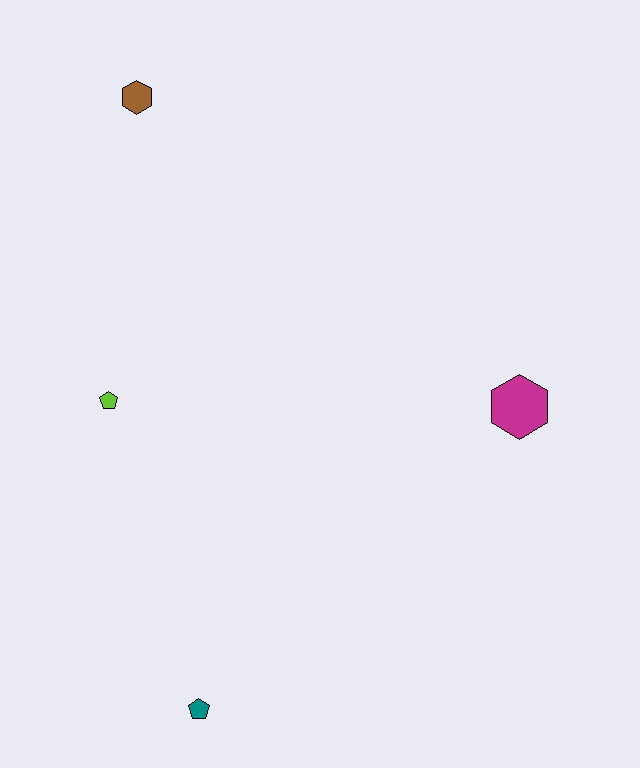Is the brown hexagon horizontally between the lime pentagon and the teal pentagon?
Yes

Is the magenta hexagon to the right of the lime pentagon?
Yes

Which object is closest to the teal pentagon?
The lime pentagon is closest to the teal pentagon.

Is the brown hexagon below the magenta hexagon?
No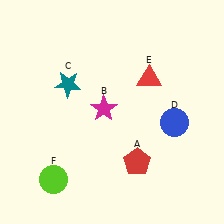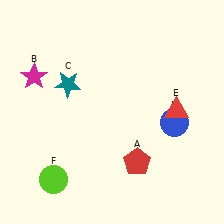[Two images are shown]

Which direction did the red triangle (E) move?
The red triangle (E) moved down.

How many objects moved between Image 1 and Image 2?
2 objects moved between the two images.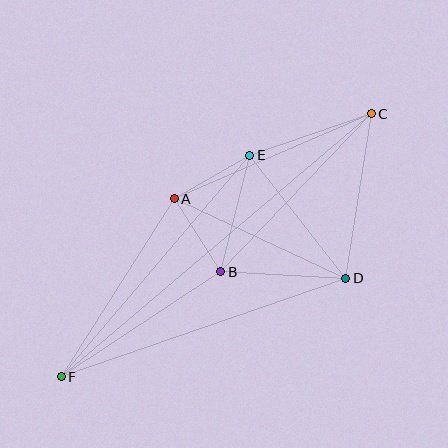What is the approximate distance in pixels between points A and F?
The distance between A and F is approximately 210 pixels.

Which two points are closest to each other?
Points A and B are closest to each other.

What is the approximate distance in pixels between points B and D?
The distance between B and D is approximately 125 pixels.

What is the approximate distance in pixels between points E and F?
The distance between E and F is approximately 291 pixels.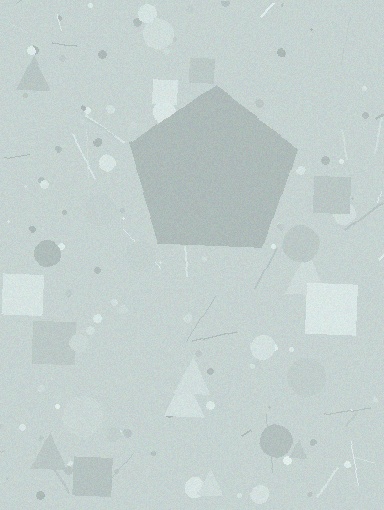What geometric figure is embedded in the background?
A pentagon is embedded in the background.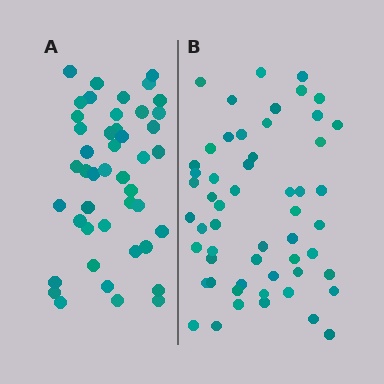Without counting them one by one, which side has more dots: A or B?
Region B (the right region) has more dots.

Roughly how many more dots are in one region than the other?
Region B has roughly 10 or so more dots than region A.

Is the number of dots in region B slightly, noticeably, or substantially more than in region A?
Region B has only slightly more — the two regions are fairly close. The ratio is roughly 1.2 to 1.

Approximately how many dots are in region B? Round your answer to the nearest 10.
About 60 dots. (The exact count is 55, which rounds to 60.)